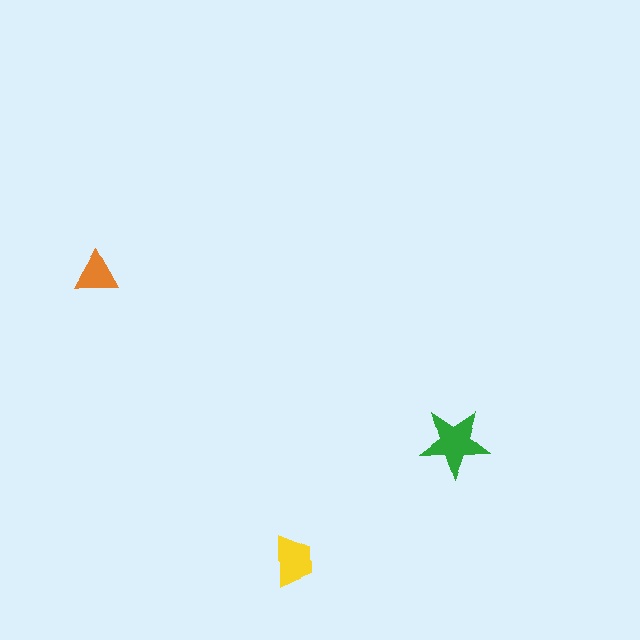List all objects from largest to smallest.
The green star, the yellow trapezoid, the orange triangle.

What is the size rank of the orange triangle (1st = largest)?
3rd.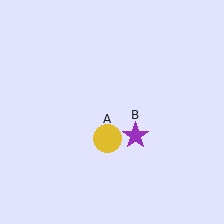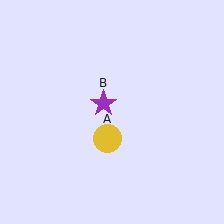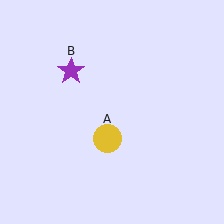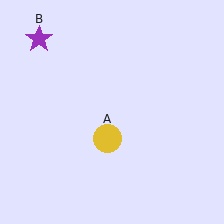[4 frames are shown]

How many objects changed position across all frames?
1 object changed position: purple star (object B).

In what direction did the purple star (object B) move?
The purple star (object B) moved up and to the left.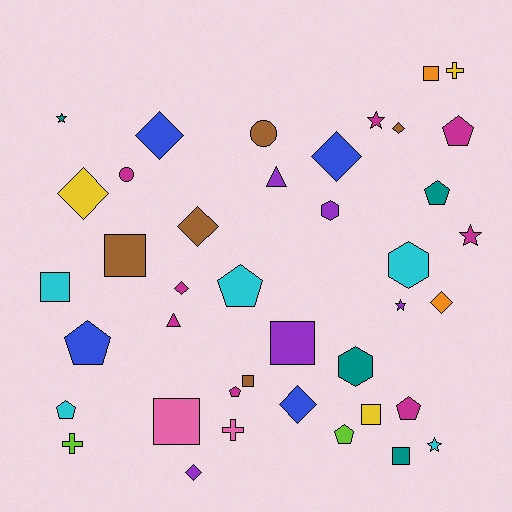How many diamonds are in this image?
There are 9 diamonds.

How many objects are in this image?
There are 40 objects.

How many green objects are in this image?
There are no green objects.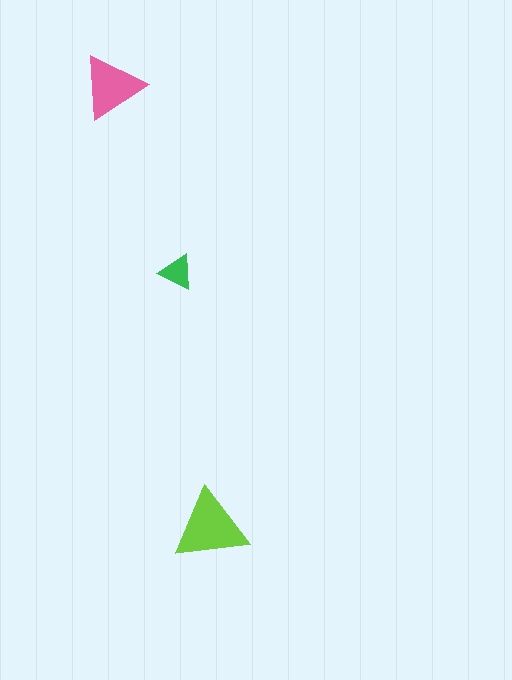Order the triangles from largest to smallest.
the lime one, the pink one, the green one.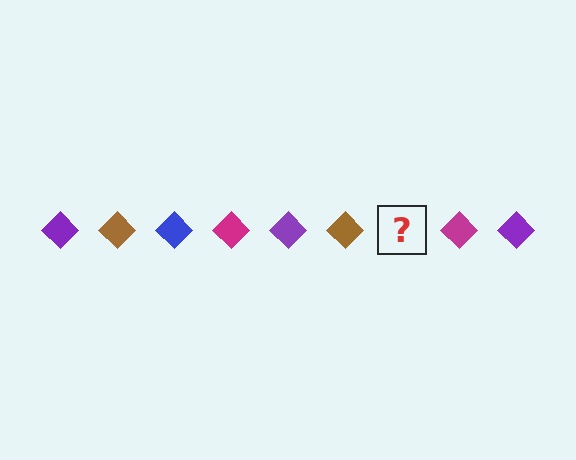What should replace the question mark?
The question mark should be replaced with a blue diamond.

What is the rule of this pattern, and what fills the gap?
The rule is that the pattern cycles through purple, brown, blue, magenta diamonds. The gap should be filled with a blue diamond.